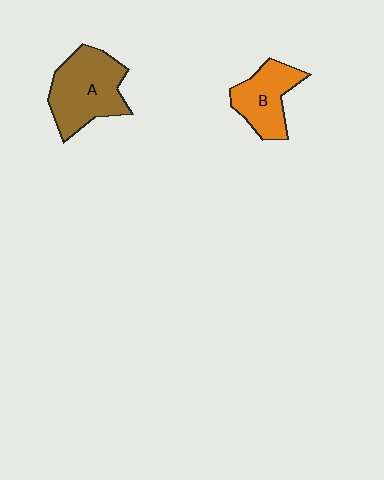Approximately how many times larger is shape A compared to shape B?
Approximately 1.4 times.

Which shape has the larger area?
Shape A (brown).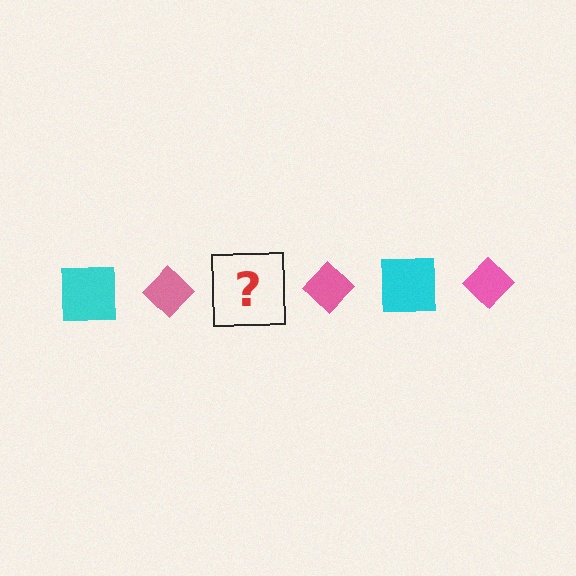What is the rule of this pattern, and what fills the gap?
The rule is that the pattern alternates between cyan square and pink diamond. The gap should be filled with a cyan square.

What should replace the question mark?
The question mark should be replaced with a cyan square.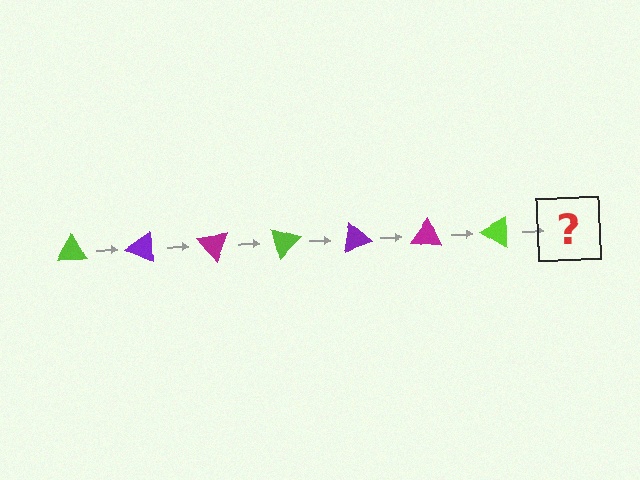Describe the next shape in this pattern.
It should be a purple triangle, rotated 175 degrees from the start.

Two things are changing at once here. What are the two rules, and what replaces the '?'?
The two rules are that it rotates 25 degrees each step and the color cycles through lime, purple, and magenta. The '?' should be a purple triangle, rotated 175 degrees from the start.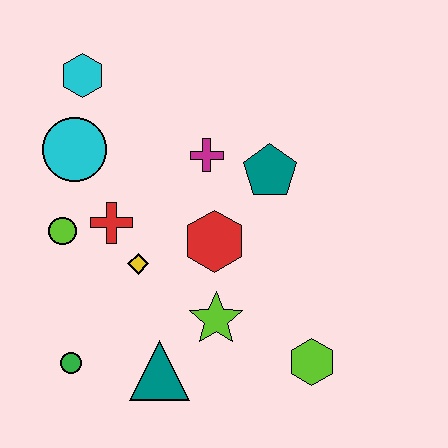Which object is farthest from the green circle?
The cyan hexagon is farthest from the green circle.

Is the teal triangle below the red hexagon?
Yes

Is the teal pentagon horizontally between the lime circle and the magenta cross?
No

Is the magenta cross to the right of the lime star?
No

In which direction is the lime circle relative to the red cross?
The lime circle is to the left of the red cross.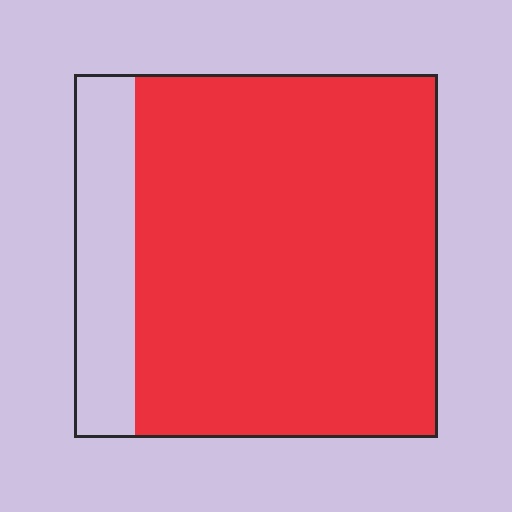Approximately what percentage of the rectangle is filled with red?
Approximately 85%.